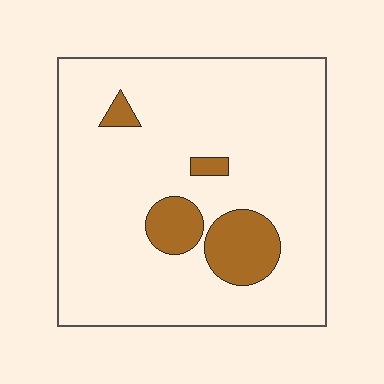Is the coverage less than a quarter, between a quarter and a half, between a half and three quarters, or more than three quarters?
Less than a quarter.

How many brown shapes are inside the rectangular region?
4.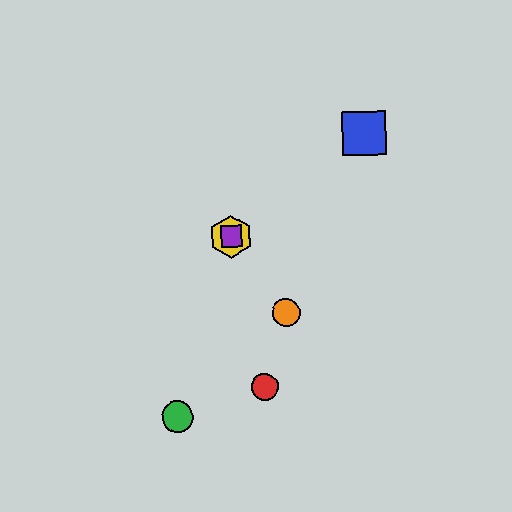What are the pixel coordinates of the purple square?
The purple square is at (231, 236).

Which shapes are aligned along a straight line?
The blue square, the yellow hexagon, the purple square are aligned along a straight line.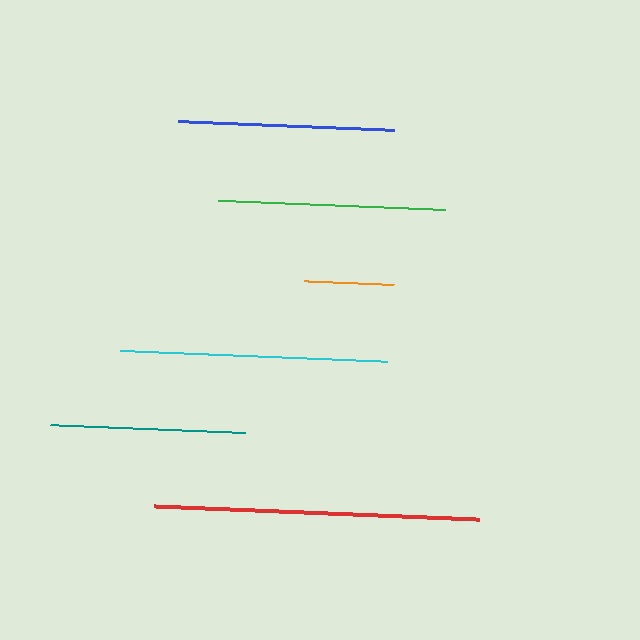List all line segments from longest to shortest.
From longest to shortest: red, cyan, green, blue, teal, orange.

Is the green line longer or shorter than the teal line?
The green line is longer than the teal line.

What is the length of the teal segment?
The teal segment is approximately 194 pixels long.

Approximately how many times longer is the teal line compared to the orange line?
The teal line is approximately 2.2 times the length of the orange line.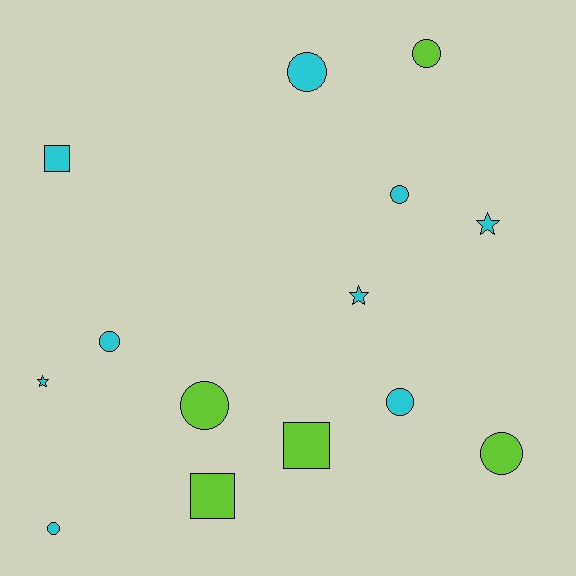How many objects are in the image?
There are 14 objects.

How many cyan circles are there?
There are 5 cyan circles.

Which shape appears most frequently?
Circle, with 8 objects.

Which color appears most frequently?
Cyan, with 9 objects.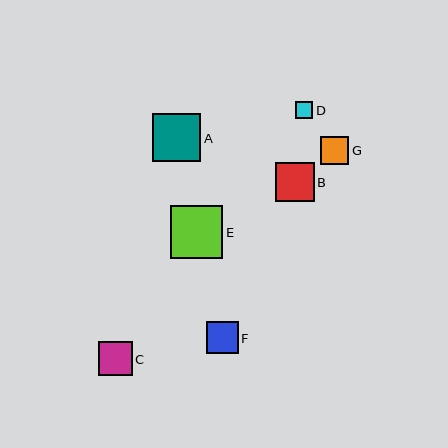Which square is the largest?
Square E is the largest with a size of approximately 53 pixels.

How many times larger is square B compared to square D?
Square B is approximately 2.3 times the size of square D.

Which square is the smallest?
Square D is the smallest with a size of approximately 17 pixels.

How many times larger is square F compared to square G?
Square F is approximately 1.1 times the size of square G.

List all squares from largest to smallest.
From largest to smallest: E, A, B, C, F, G, D.